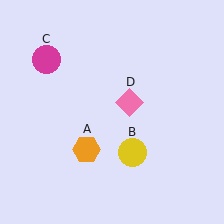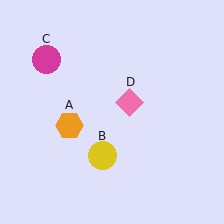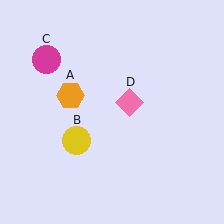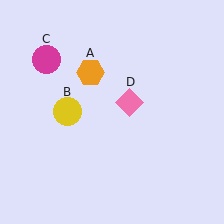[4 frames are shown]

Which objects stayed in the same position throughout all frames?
Magenta circle (object C) and pink diamond (object D) remained stationary.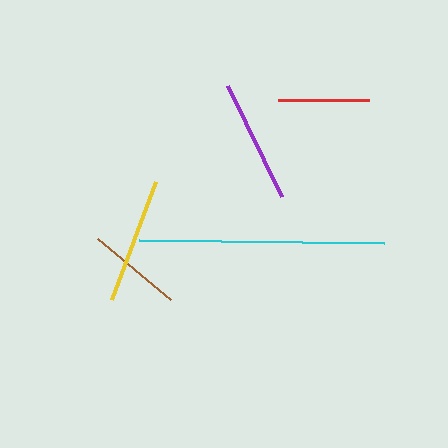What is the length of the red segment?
The red segment is approximately 91 pixels long.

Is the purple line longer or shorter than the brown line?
The purple line is longer than the brown line.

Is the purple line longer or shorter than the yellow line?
The yellow line is longer than the purple line.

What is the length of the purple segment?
The purple segment is approximately 124 pixels long.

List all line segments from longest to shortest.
From longest to shortest: cyan, yellow, purple, brown, red.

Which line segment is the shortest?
The red line is the shortest at approximately 91 pixels.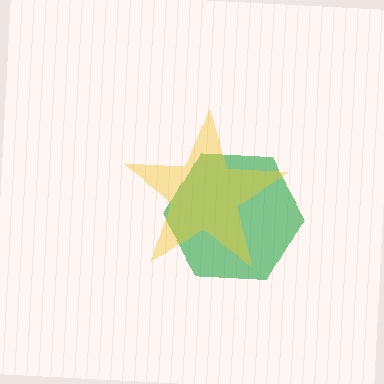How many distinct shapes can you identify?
There are 2 distinct shapes: a green hexagon, a yellow star.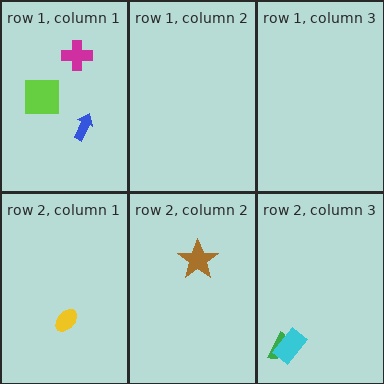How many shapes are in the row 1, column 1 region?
3.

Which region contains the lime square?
The row 1, column 1 region.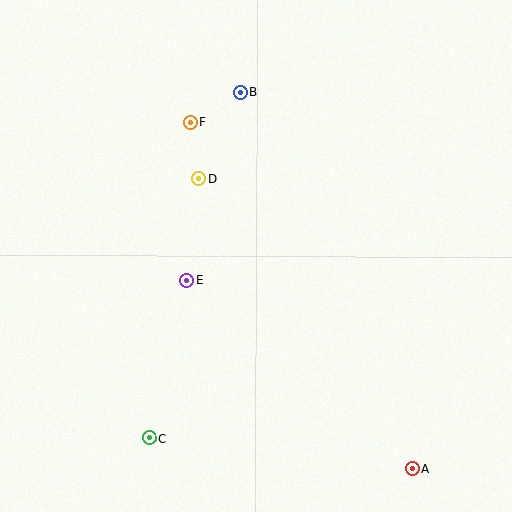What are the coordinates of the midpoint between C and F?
The midpoint between C and F is at (170, 280).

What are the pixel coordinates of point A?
Point A is at (412, 468).